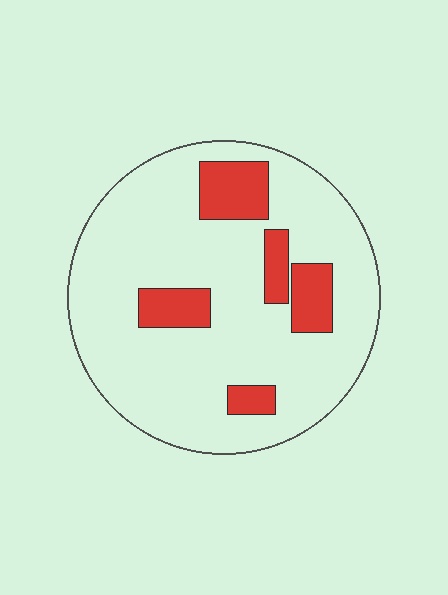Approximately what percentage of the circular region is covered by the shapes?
Approximately 15%.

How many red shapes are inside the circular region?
5.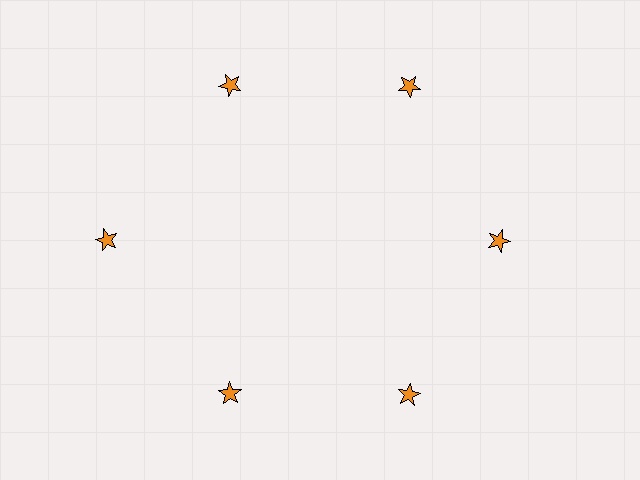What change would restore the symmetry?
The symmetry would be restored by moving it inward, back onto the ring so that all 6 stars sit at equal angles and equal distance from the center.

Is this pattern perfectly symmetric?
No. The 6 orange stars are arranged in a ring, but one element near the 9 o'clock position is pushed outward from the center, breaking the 6-fold rotational symmetry.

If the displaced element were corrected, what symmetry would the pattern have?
It would have 6-fold rotational symmetry — the pattern would map onto itself every 60 degrees.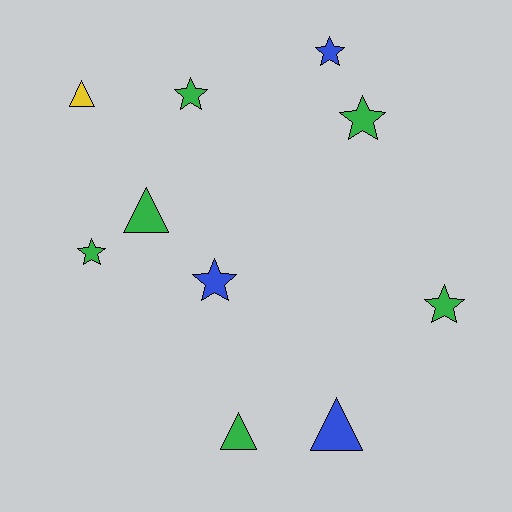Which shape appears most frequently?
Star, with 6 objects.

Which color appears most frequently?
Green, with 6 objects.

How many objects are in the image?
There are 10 objects.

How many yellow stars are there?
There are no yellow stars.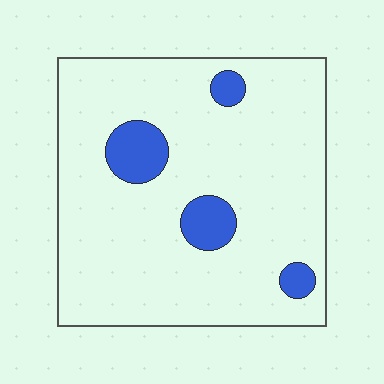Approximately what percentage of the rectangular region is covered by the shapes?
Approximately 10%.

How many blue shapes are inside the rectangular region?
4.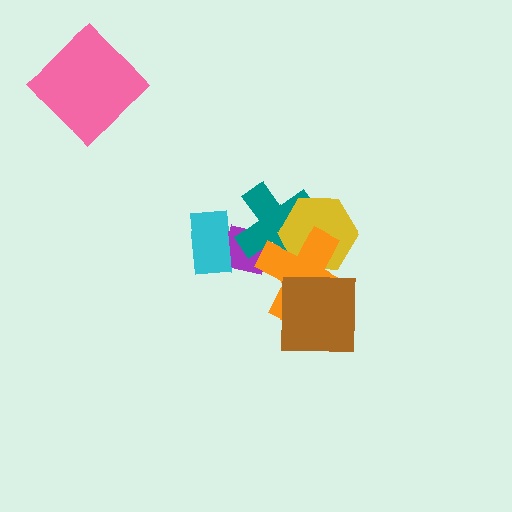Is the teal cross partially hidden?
Yes, it is partially covered by another shape.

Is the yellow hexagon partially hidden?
Yes, it is partially covered by another shape.